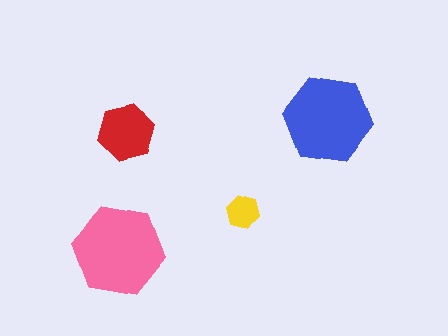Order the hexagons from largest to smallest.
the pink one, the blue one, the red one, the yellow one.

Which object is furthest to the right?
The blue hexagon is rightmost.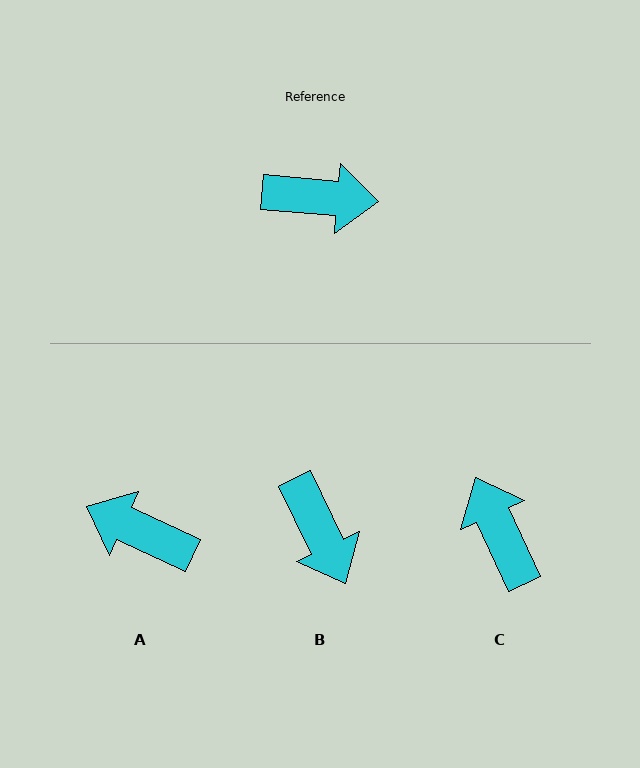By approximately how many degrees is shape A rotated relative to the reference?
Approximately 160 degrees counter-clockwise.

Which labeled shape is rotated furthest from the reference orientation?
A, about 160 degrees away.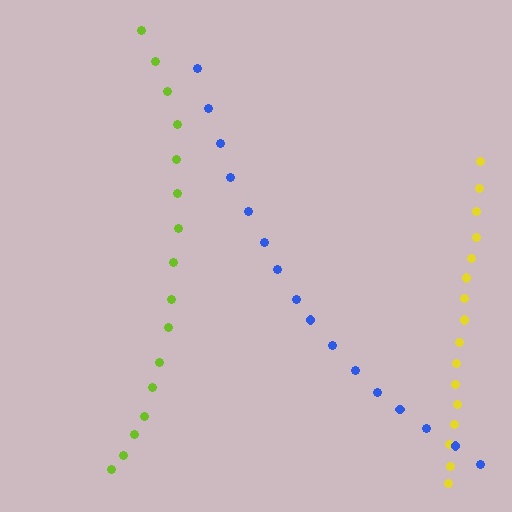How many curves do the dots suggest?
There are 3 distinct paths.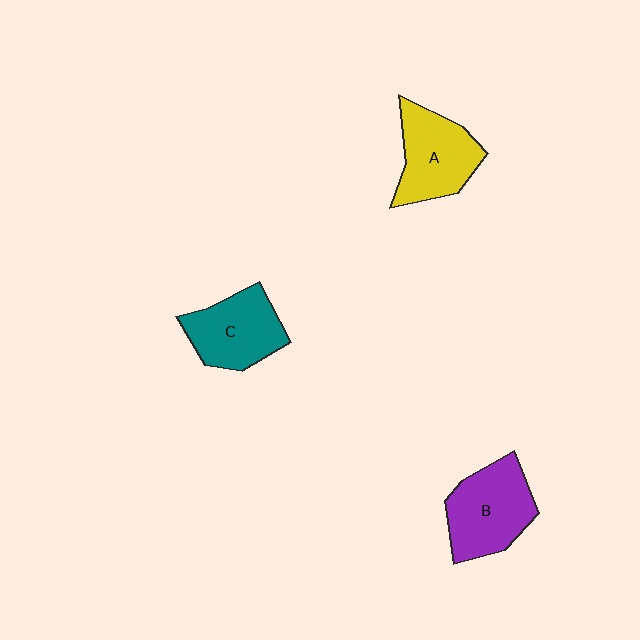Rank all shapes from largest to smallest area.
From largest to smallest: B (purple), A (yellow), C (teal).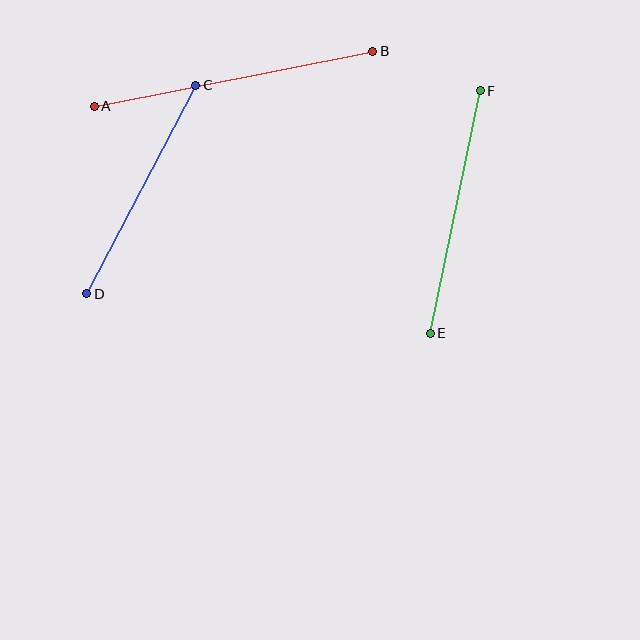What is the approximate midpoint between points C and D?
The midpoint is at approximately (141, 189) pixels.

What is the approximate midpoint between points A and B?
The midpoint is at approximately (234, 79) pixels.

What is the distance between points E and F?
The distance is approximately 248 pixels.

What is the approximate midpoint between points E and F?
The midpoint is at approximately (455, 212) pixels.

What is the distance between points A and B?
The distance is approximately 284 pixels.